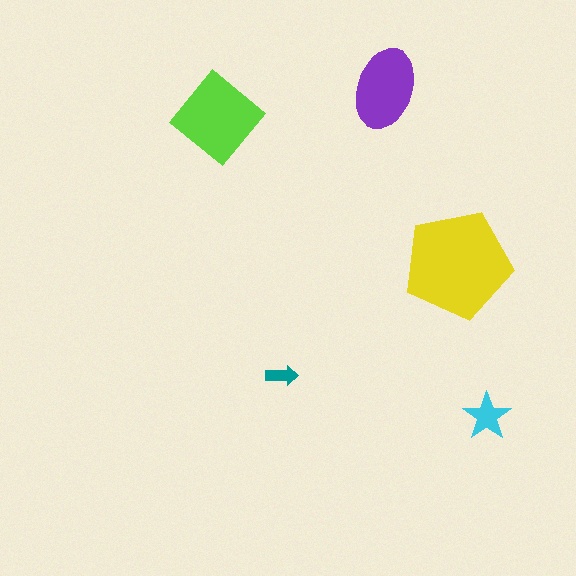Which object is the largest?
The yellow pentagon.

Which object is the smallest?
The teal arrow.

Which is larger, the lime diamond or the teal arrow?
The lime diamond.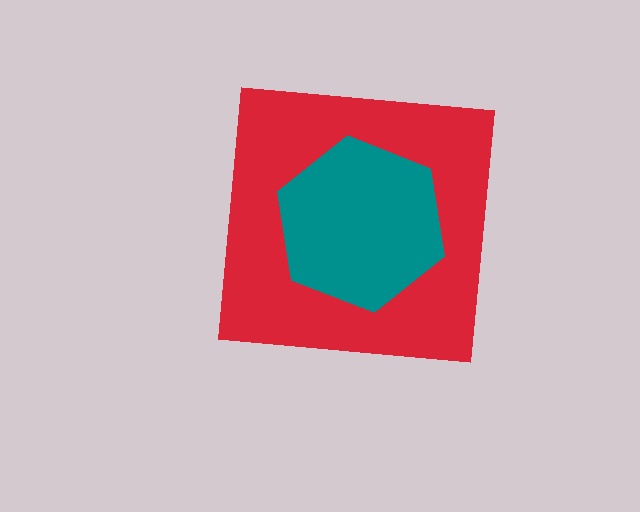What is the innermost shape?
The teal hexagon.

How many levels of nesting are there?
2.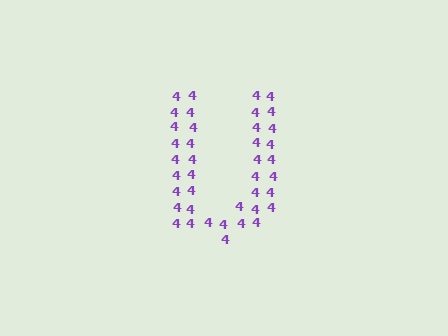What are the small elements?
The small elements are digit 4's.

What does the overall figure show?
The overall figure shows the letter U.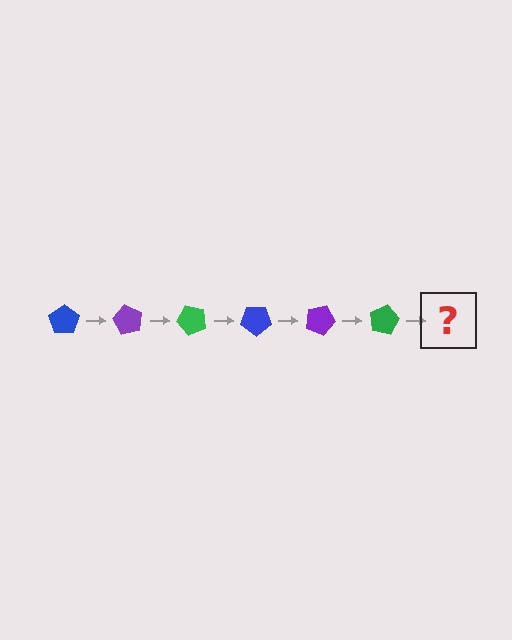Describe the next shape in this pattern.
It should be a blue pentagon, rotated 360 degrees from the start.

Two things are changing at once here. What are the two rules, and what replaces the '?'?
The two rules are that it rotates 60 degrees each step and the color cycles through blue, purple, and green. The '?' should be a blue pentagon, rotated 360 degrees from the start.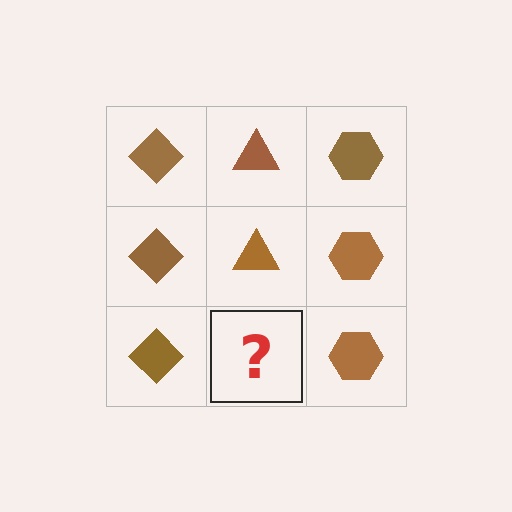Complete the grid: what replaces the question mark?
The question mark should be replaced with a brown triangle.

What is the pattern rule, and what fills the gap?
The rule is that each column has a consistent shape. The gap should be filled with a brown triangle.